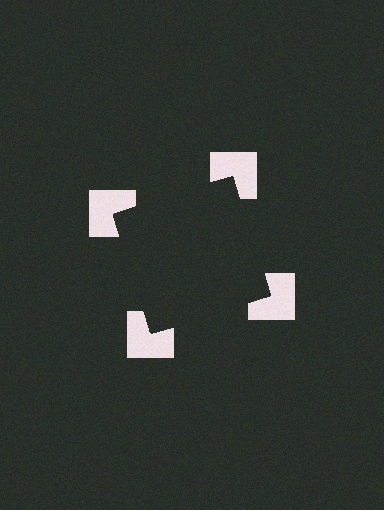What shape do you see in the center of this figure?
An illusory square — its edges are inferred from the aligned wedge cuts in the notched squares, not physically drawn.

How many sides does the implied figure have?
4 sides.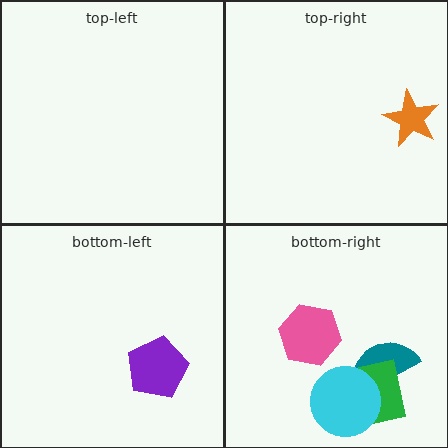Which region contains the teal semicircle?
The bottom-right region.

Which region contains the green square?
The bottom-right region.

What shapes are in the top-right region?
The orange star.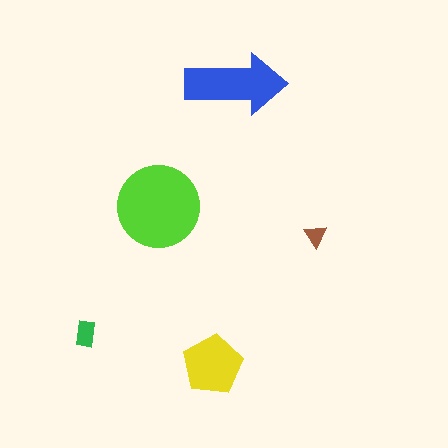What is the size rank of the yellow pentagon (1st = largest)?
3rd.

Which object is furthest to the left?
The green rectangle is leftmost.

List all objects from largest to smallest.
The lime circle, the blue arrow, the yellow pentagon, the green rectangle, the brown triangle.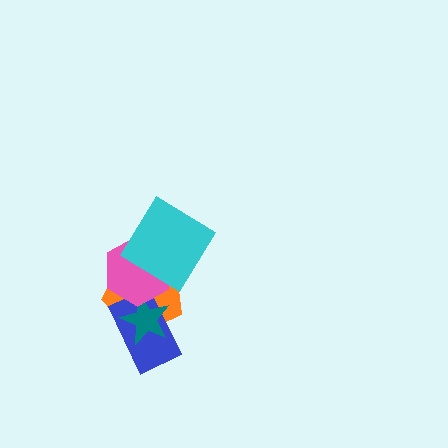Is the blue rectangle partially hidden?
Yes, it is partially covered by another shape.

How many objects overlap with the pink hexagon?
4 objects overlap with the pink hexagon.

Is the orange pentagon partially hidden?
Yes, it is partially covered by another shape.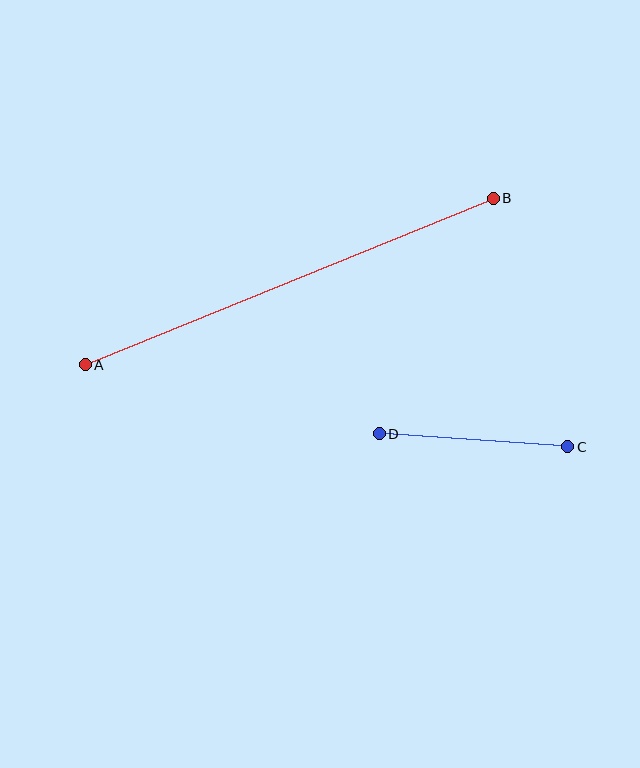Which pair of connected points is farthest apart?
Points A and B are farthest apart.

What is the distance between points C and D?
The distance is approximately 189 pixels.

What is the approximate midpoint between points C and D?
The midpoint is at approximately (474, 440) pixels.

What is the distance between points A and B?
The distance is approximately 441 pixels.